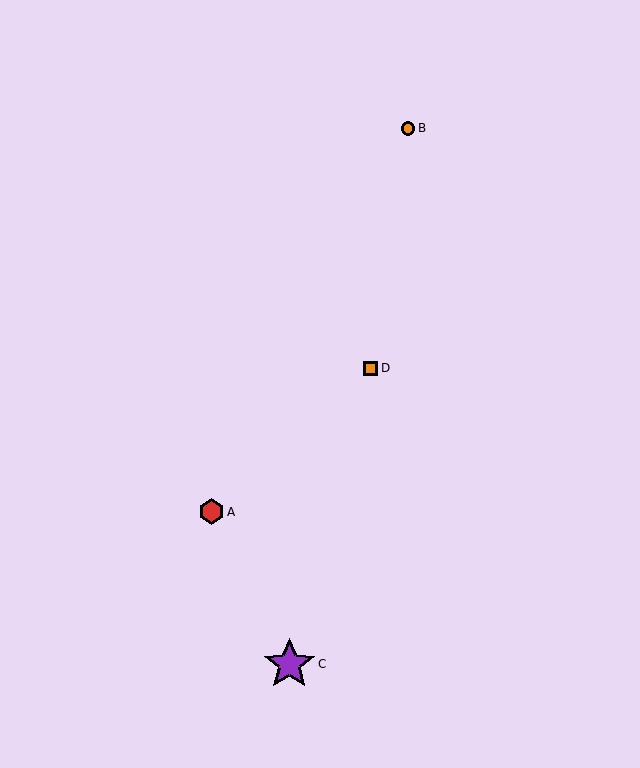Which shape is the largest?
The purple star (labeled C) is the largest.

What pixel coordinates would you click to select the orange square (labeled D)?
Click at (370, 368) to select the orange square D.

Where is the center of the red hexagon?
The center of the red hexagon is at (211, 512).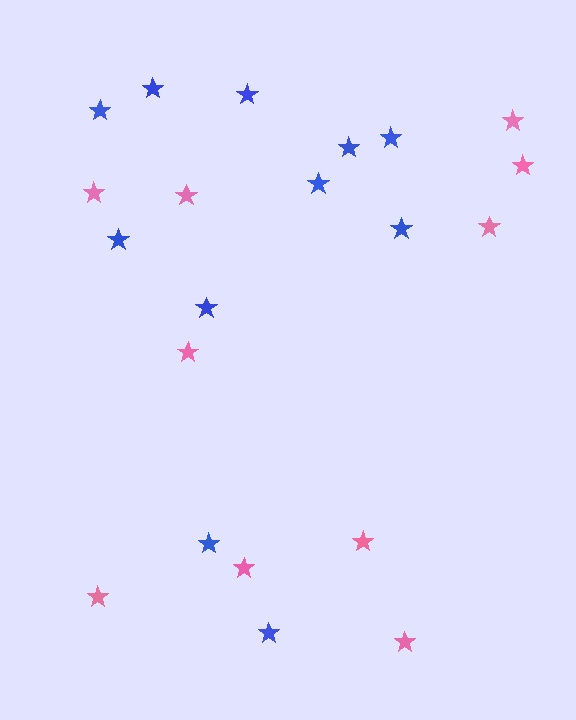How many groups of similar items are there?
There are 2 groups: one group of pink stars (10) and one group of blue stars (11).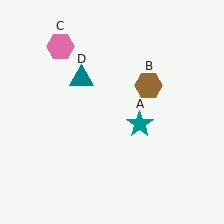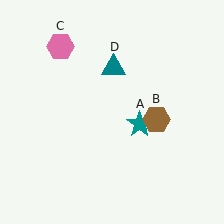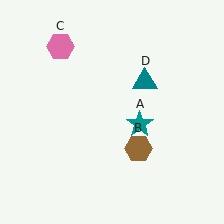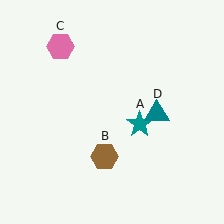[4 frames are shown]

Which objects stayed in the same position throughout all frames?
Teal star (object A) and pink hexagon (object C) remained stationary.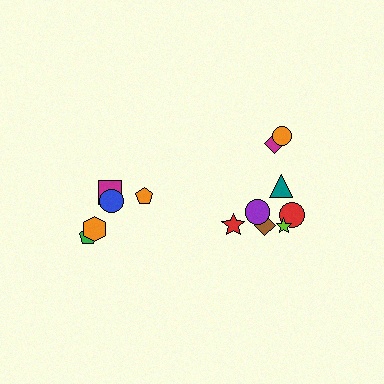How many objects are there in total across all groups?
There are 13 objects.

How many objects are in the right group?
There are 8 objects.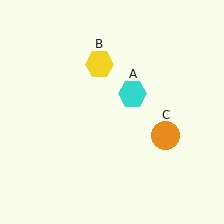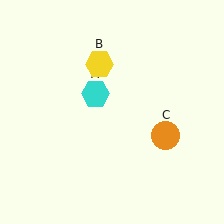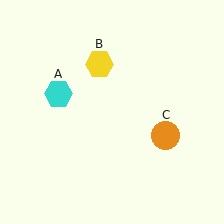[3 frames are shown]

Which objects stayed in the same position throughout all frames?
Yellow hexagon (object B) and orange circle (object C) remained stationary.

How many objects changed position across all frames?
1 object changed position: cyan hexagon (object A).